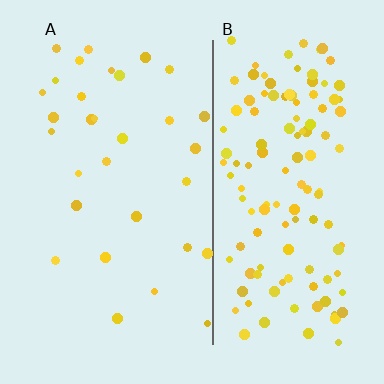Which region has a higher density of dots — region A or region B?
B (the right).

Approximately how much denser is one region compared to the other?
Approximately 4.1× — region B over region A.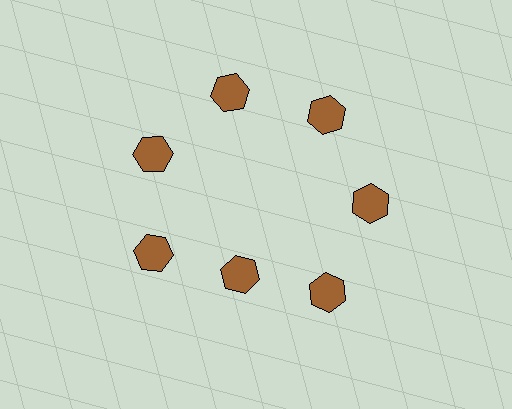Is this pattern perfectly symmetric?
No. The 7 brown hexagons are arranged in a ring, but one element near the 6 o'clock position is pulled inward toward the center, breaking the 7-fold rotational symmetry.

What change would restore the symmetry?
The symmetry would be restored by moving it outward, back onto the ring so that all 7 hexagons sit at equal angles and equal distance from the center.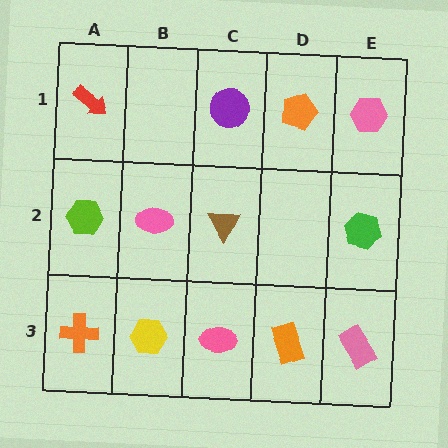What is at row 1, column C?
A purple circle.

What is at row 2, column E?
A green hexagon.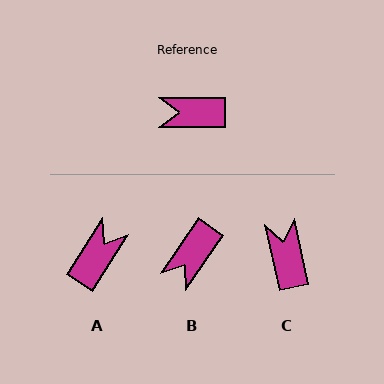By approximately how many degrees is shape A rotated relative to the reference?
Approximately 123 degrees clockwise.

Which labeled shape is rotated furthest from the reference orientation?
A, about 123 degrees away.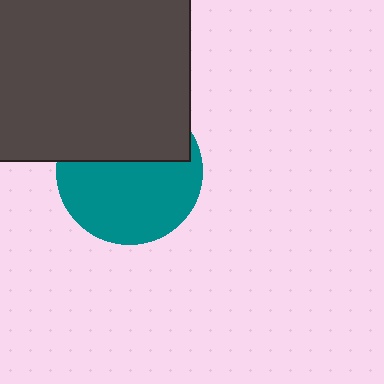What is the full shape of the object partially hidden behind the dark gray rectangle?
The partially hidden object is a teal circle.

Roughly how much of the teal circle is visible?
About half of it is visible (roughly 60%).